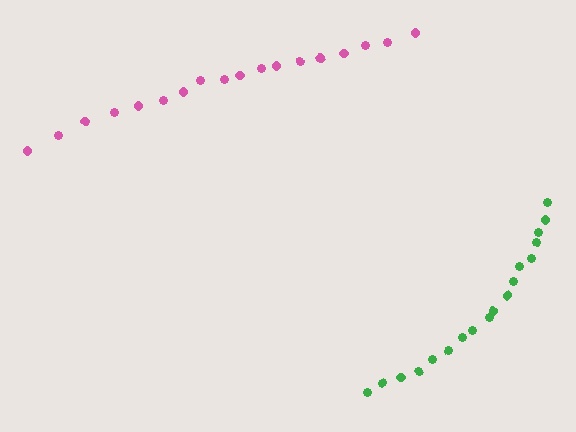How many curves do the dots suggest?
There are 2 distinct paths.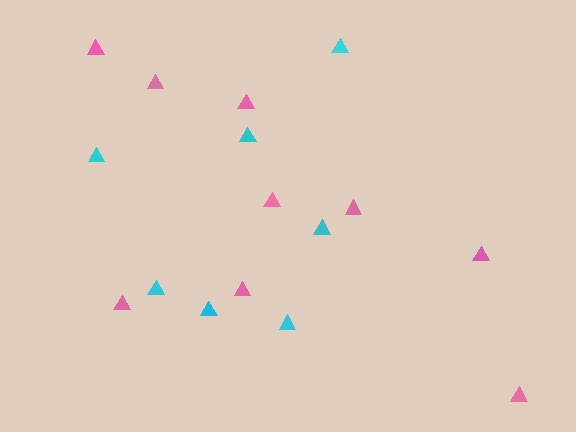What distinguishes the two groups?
There are 2 groups: one group of pink triangles (9) and one group of cyan triangles (7).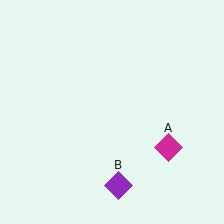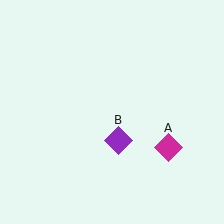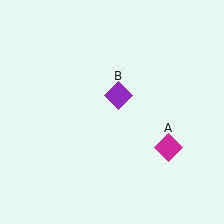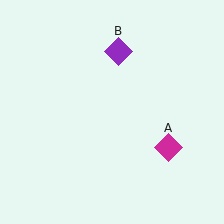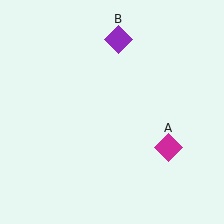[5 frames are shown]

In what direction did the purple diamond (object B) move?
The purple diamond (object B) moved up.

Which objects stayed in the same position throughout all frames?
Magenta diamond (object A) remained stationary.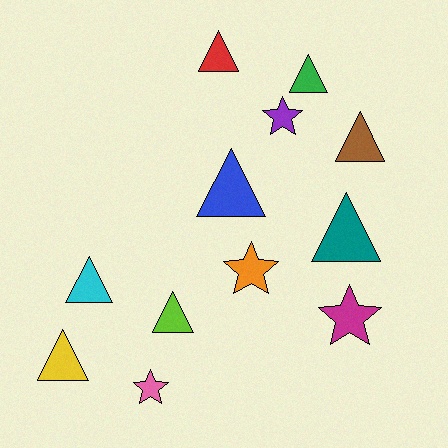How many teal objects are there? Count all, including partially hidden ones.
There is 1 teal object.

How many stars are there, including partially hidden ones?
There are 4 stars.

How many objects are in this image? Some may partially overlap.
There are 12 objects.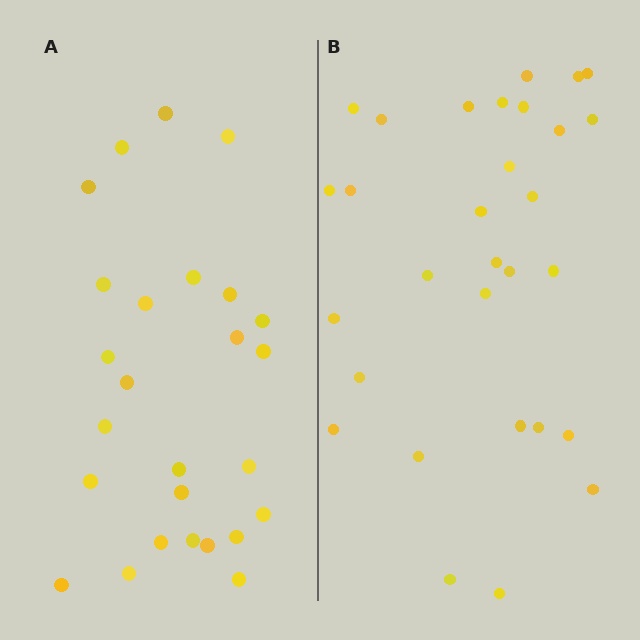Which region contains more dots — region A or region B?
Region B (the right region) has more dots.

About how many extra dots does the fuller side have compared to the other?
Region B has about 4 more dots than region A.